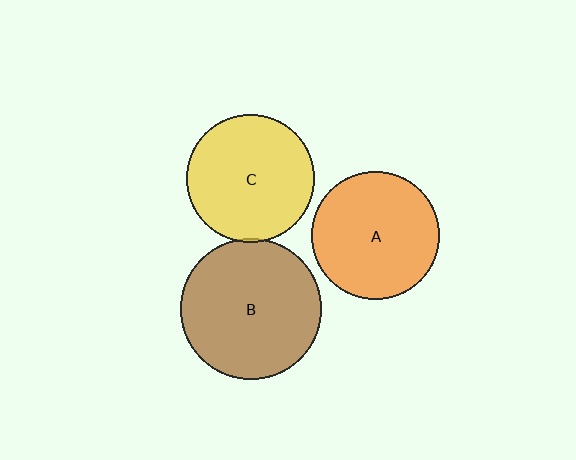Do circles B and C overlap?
Yes.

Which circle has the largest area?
Circle B (brown).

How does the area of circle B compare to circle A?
Approximately 1.2 times.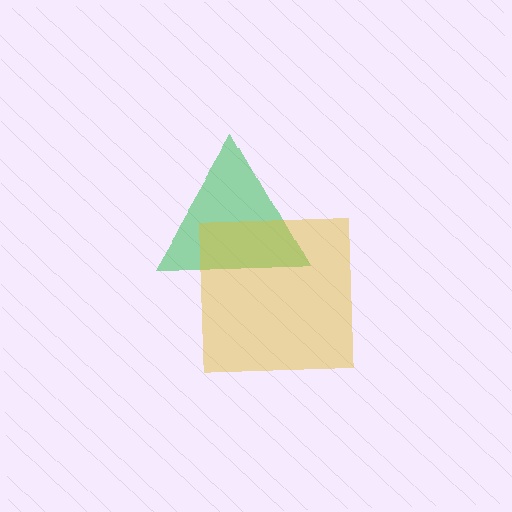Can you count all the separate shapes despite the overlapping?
Yes, there are 2 separate shapes.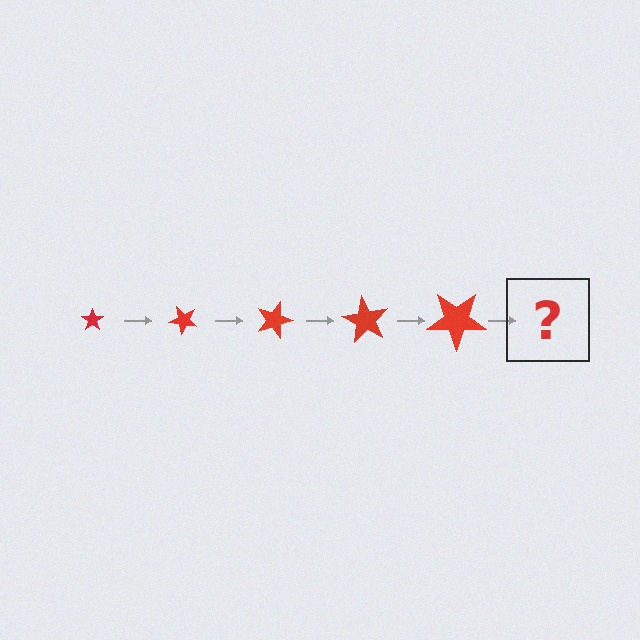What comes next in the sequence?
The next element should be a star, larger than the previous one and rotated 225 degrees from the start.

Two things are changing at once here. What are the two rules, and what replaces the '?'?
The two rules are that the star grows larger each step and it rotates 45 degrees each step. The '?' should be a star, larger than the previous one and rotated 225 degrees from the start.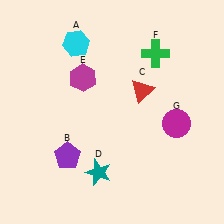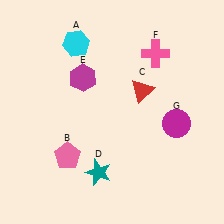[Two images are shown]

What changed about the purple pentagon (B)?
In Image 1, B is purple. In Image 2, it changed to pink.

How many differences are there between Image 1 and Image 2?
There are 2 differences between the two images.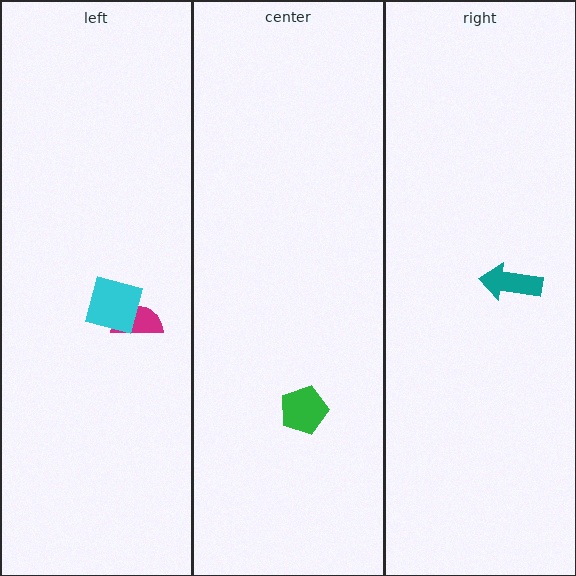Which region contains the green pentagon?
The center region.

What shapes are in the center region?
The green pentagon.